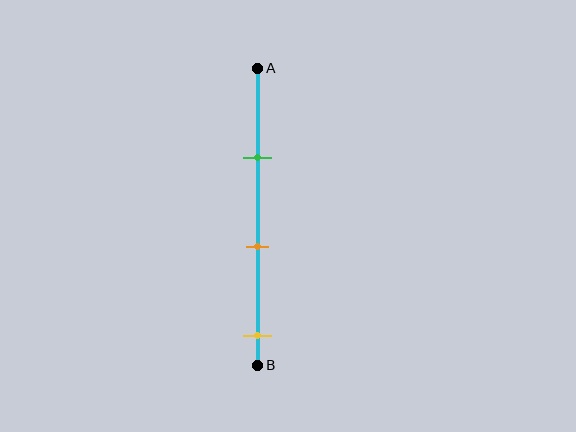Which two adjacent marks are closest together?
The green and orange marks are the closest adjacent pair.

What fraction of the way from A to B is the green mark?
The green mark is approximately 30% (0.3) of the way from A to B.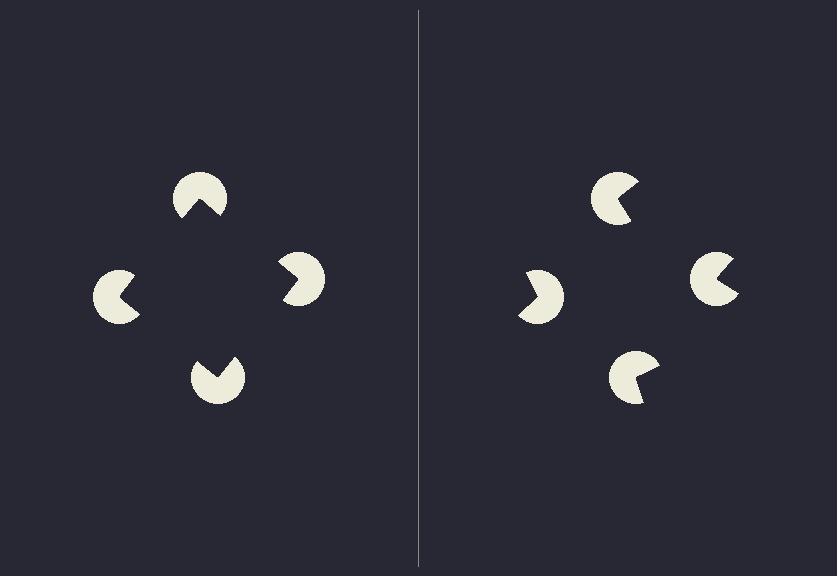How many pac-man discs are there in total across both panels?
8 — 4 on each side.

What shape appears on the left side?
An illusory square.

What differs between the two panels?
The pac-man discs are positioned identically on both sides; only the wedge orientations differ. On the left they align to a square; on the right they are misaligned.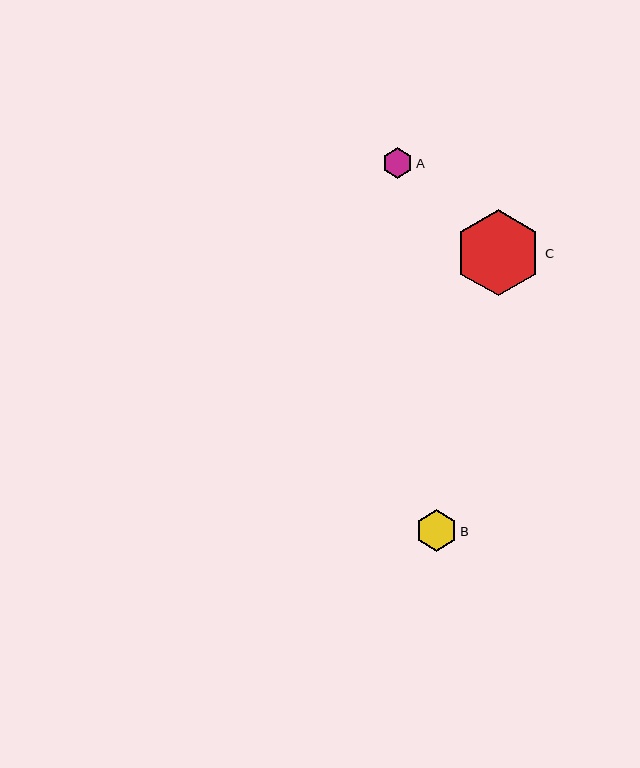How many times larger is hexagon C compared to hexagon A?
Hexagon C is approximately 2.8 times the size of hexagon A.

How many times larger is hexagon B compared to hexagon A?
Hexagon B is approximately 1.3 times the size of hexagon A.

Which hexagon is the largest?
Hexagon C is the largest with a size of approximately 87 pixels.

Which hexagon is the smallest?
Hexagon A is the smallest with a size of approximately 31 pixels.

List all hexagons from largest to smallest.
From largest to smallest: C, B, A.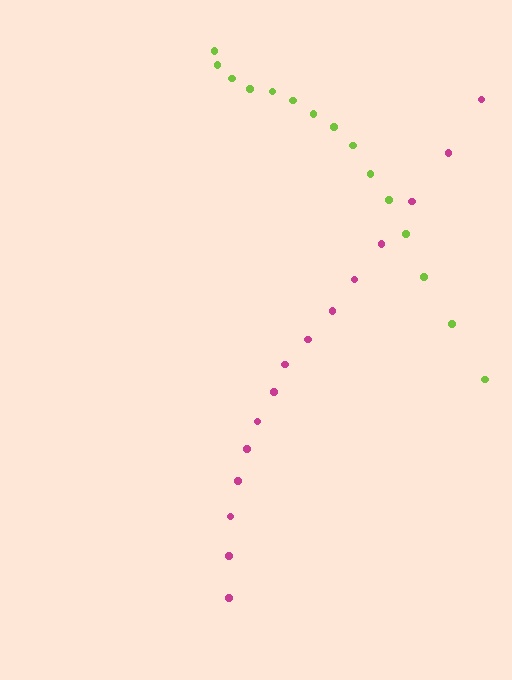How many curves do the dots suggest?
There are 2 distinct paths.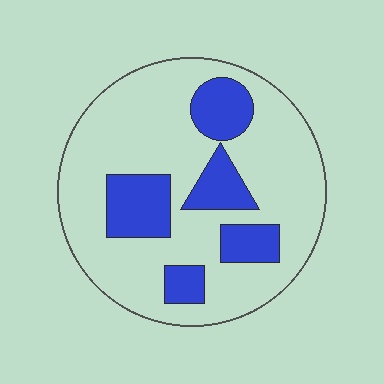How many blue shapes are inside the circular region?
5.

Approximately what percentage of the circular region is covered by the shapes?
Approximately 25%.